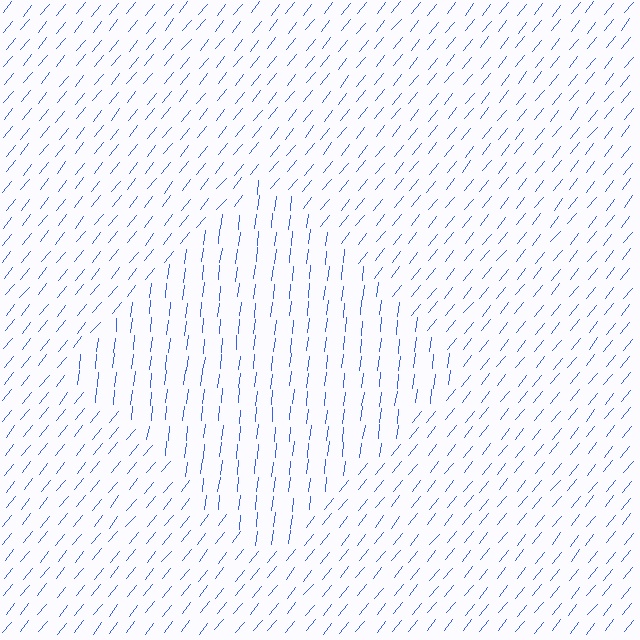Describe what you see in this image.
The image is filled with small blue line segments. A diamond region in the image has lines oriented differently from the surrounding lines, creating a visible texture boundary.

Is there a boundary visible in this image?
Yes, there is a texture boundary formed by a change in line orientation.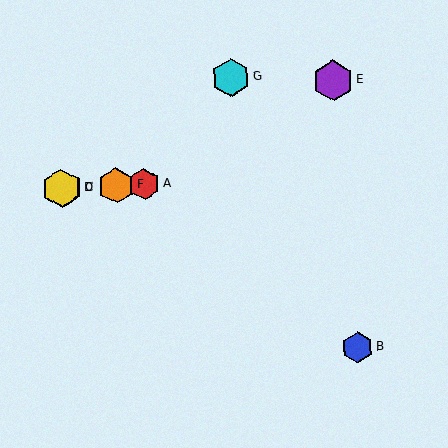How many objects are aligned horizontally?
4 objects (A, C, D, F) are aligned horizontally.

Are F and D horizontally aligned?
Yes, both are at y≈186.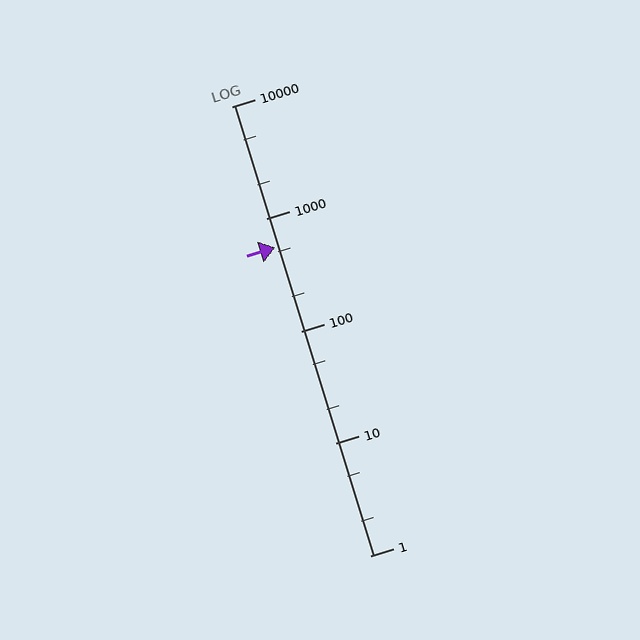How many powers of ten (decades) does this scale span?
The scale spans 4 decades, from 1 to 10000.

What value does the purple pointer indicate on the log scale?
The pointer indicates approximately 560.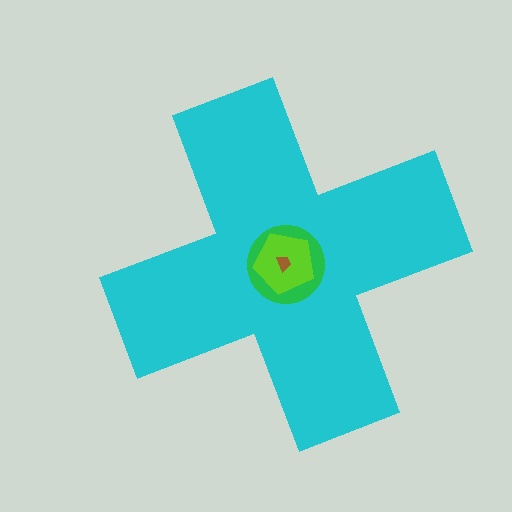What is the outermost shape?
The cyan cross.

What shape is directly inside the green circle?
The lime pentagon.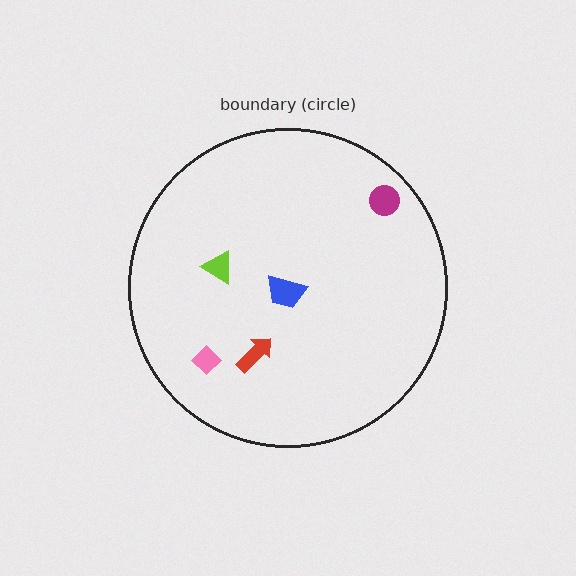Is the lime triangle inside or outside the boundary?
Inside.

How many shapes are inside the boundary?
5 inside, 0 outside.